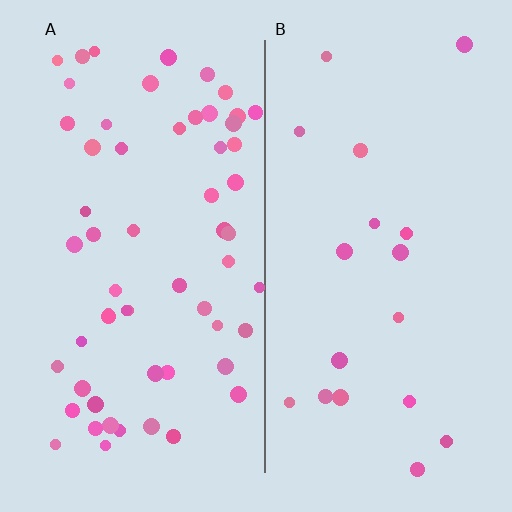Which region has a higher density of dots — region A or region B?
A (the left).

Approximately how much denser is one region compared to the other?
Approximately 3.2× — region A over region B.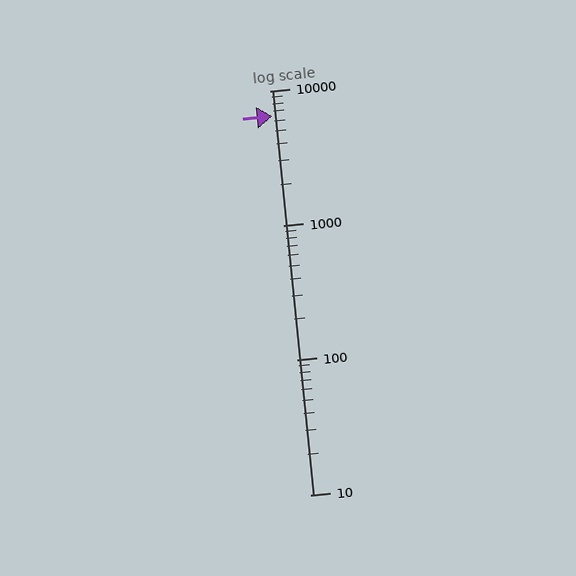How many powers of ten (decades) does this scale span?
The scale spans 3 decades, from 10 to 10000.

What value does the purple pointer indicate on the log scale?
The pointer indicates approximately 6500.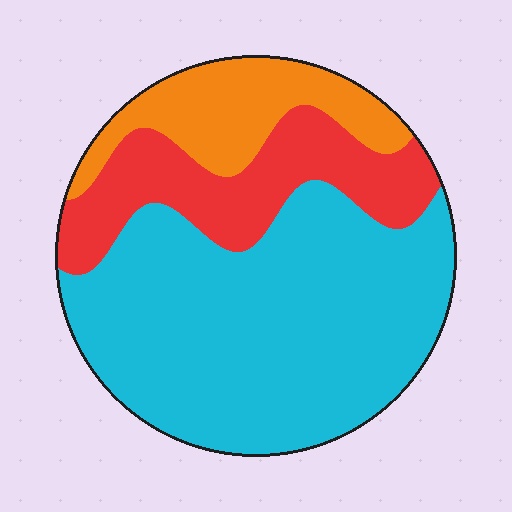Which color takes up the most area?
Cyan, at roughly 60%.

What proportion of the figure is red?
Red covers roughly 25% of the figure.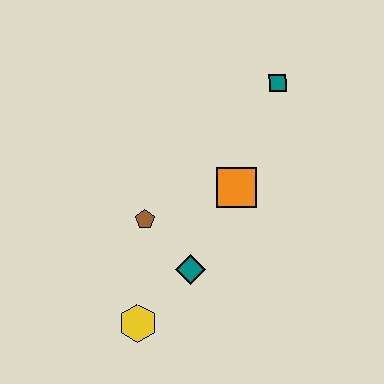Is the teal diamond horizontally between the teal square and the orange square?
No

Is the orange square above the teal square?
No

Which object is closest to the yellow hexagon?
The teal diamond is closest to the yellow hexagon.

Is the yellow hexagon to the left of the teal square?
Yes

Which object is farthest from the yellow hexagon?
The teal square is farthest from the yellow hexagon.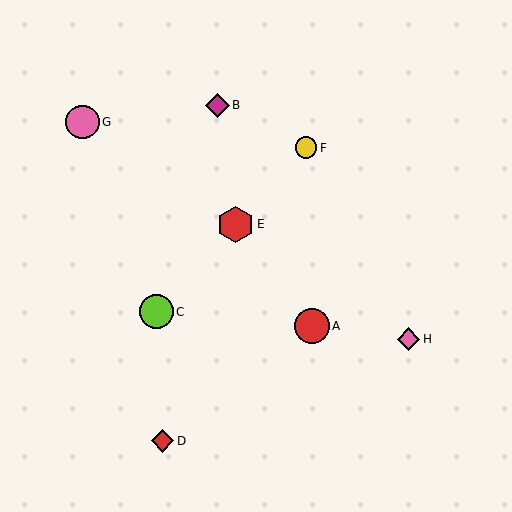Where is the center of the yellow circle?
The center of the yellow circle is at (306, 148).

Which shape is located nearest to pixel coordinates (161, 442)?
The red diamond (labeled D) at (163, 441) is nearest to that location.